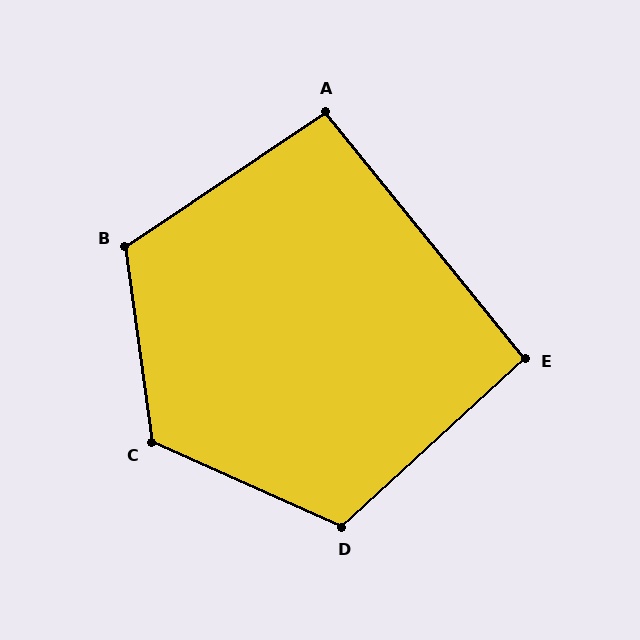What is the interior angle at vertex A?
Approximately 95 degrees (approximately right).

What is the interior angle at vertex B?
Approximately 116 degrees (obtuse).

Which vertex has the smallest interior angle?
E, at approximately 94 degrees.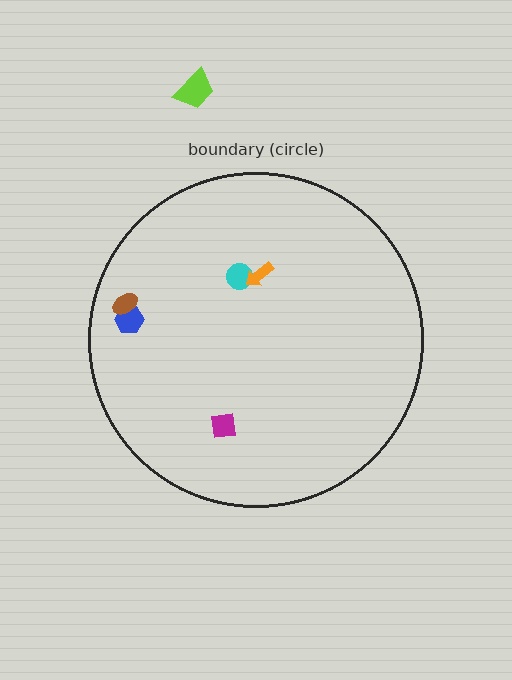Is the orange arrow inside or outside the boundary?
Inside.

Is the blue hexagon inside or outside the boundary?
Inside.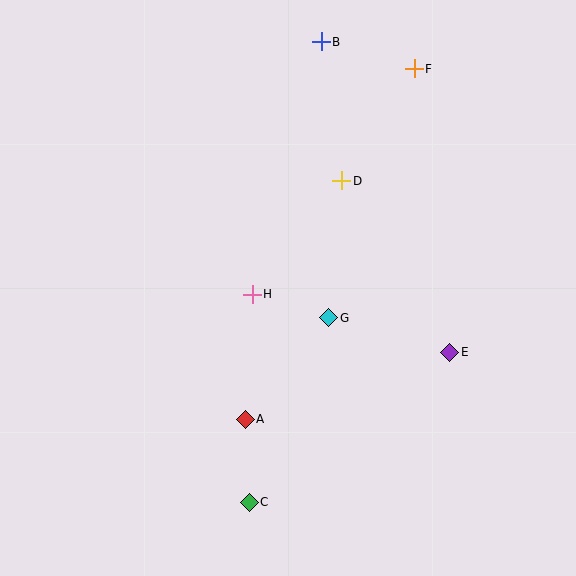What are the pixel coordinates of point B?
Point B is at (321, 42).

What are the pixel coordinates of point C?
Point C is at (249, 502).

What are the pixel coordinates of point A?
Point A is at (245, 419).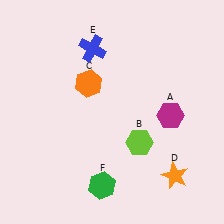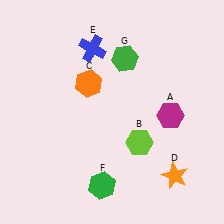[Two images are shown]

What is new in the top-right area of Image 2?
A green hexagon (G) was added in the top-right area of Image 2.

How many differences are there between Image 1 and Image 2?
There is 1 difference between the two images.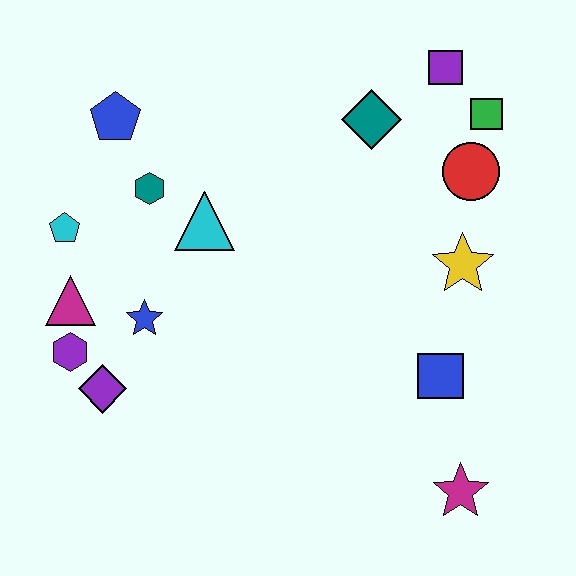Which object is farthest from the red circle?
The purple hexagon is farthest from the red circle.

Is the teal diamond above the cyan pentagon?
Yes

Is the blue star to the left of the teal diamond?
Yes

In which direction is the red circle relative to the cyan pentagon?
The red circle is to the right of the cyan pentagon.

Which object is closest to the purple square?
The green square is closest to the purple square.